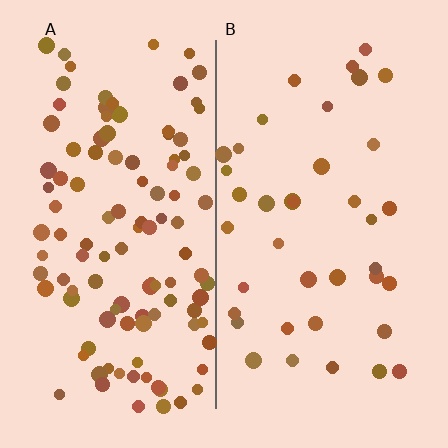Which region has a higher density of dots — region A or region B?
A (the left).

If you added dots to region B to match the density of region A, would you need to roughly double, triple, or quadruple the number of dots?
Approximately triple.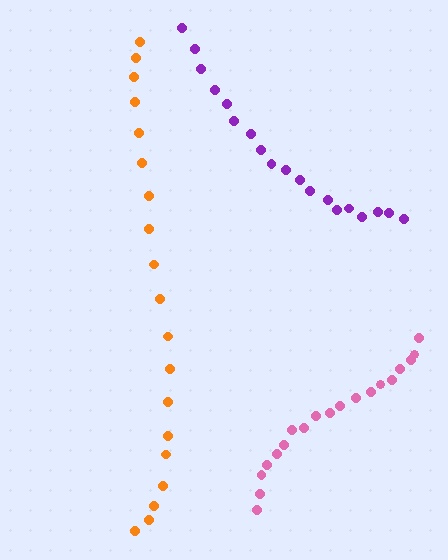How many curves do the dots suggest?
There are 3 distinct paths.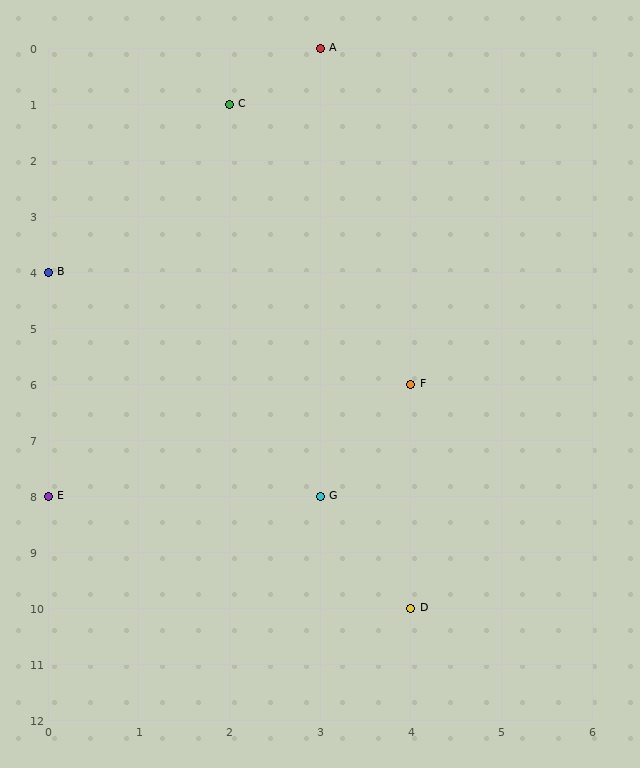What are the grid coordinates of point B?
Point B is at grid coordinates (0, 4).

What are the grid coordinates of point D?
Point D is at grid coordinates (4, 10).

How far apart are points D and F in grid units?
Points D and F are 4 rows apart.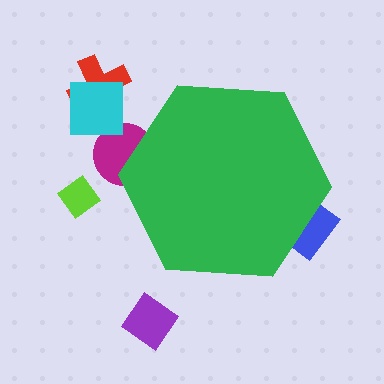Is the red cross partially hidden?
No, the red cross is fully visible.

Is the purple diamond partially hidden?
No, the purple diamond is fully visible.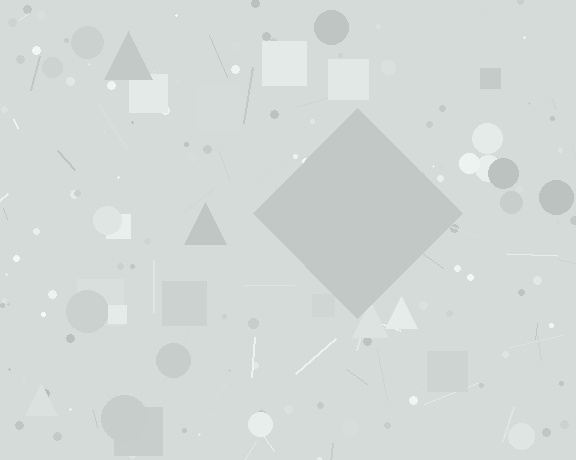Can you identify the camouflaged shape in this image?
The camouflaged shape is a diamond.